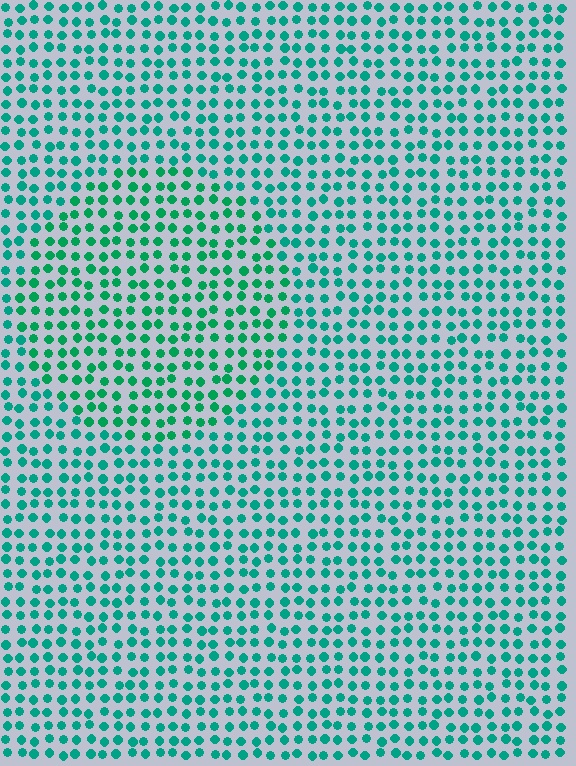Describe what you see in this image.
The image is filled with small teal elements in a uniform arrangement. A circle-shaped region is visible where the elements are tinted to a slightly different hue, forming a subtle color boundary.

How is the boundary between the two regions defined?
The boundary is defined purely by a slight shift in hue (about 18 degrees). Spacing, size, and orientation are identical on both sides.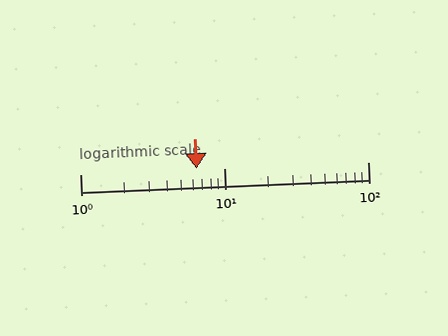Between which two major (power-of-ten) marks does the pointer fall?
The pointer is between 1 and 10.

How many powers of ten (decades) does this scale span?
The scale spans 2 decades, from 1 to 100.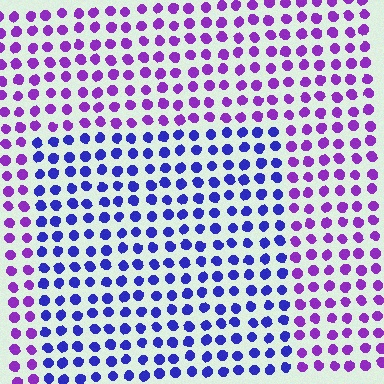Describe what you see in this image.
The image is filled with small purple elements in a uniform arrangement. A rectangle-shaped region is visible where the elements are tinted to a slightly different hue, forming a subtle color boundary.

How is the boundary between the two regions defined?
The boundary is defined purely by a slight shift in hue (about 41 degrees). Spacing, size, and orientation are identical on both sides.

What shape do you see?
I see a rectangle.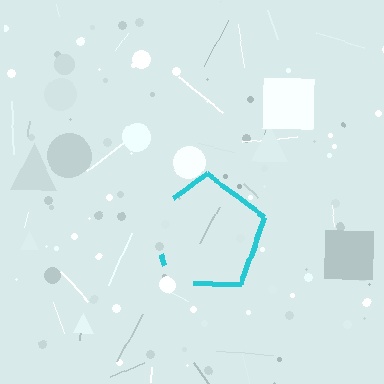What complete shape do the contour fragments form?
The contour fragments form a pentagon.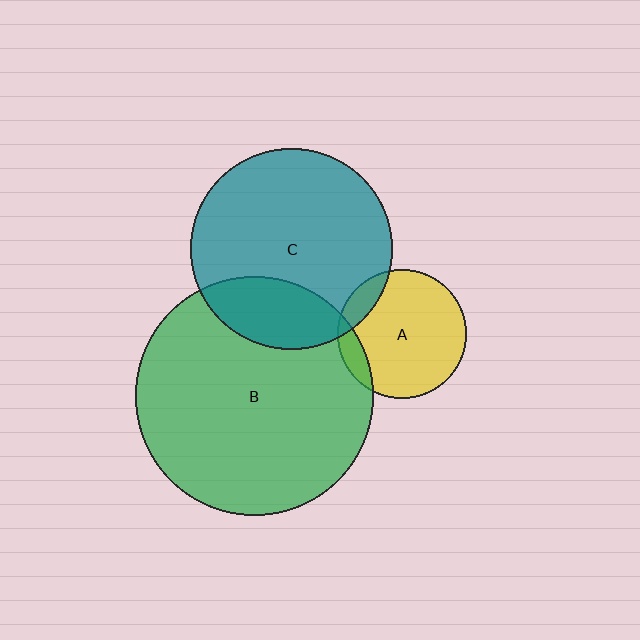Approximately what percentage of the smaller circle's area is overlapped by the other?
Approximately 10%.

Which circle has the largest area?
Circle B (green).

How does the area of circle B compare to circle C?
Approximately 1.4 times.